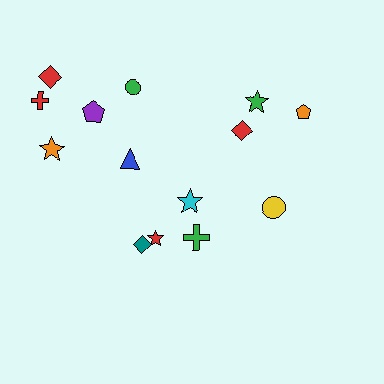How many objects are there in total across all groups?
There are 14 objects.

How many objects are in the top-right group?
There are 4 objects.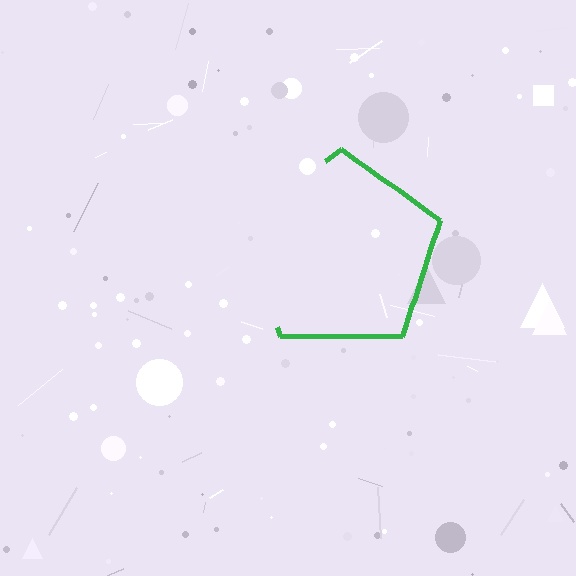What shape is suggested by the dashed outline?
The dashed outline suggests a pentagon.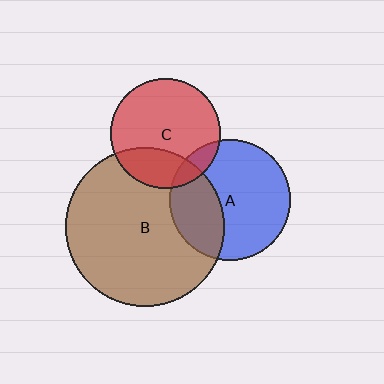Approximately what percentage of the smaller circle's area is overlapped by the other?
Approximately 35%.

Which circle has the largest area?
Circle B (brown).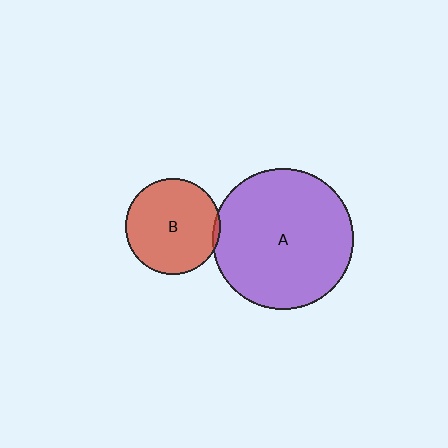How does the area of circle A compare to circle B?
Approximately 2.2 times.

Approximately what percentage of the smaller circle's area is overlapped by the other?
Approximately 5%.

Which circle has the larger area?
Circle A (purple).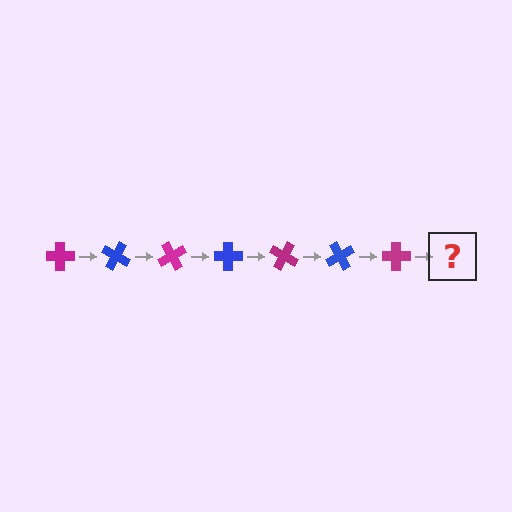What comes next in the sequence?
The next element should be a blue cross, rotated 210 degrees from the start.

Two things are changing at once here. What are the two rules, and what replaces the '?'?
The two rules are that it rotates 30 degrees each step and the color cycles through magenta and blue. The '?' should be a blue cross, rotated 210 degrees from the start.